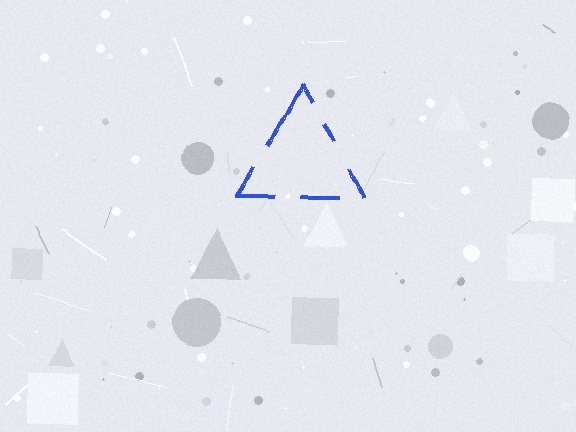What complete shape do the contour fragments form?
The contour fragments form a triangle.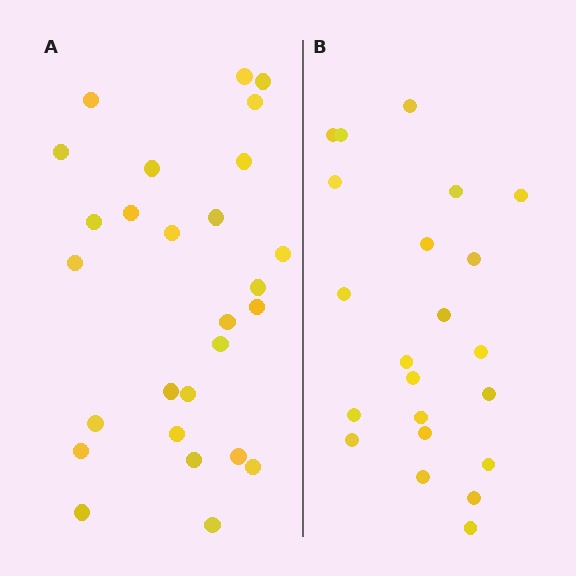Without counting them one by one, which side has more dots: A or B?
Region A (the left region) has more dots.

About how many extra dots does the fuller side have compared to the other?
Region A has about 5 more dots than region B.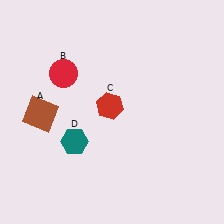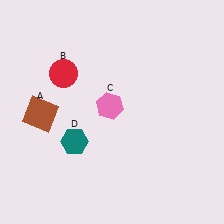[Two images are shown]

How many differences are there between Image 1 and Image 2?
There is 1 difference between the two images.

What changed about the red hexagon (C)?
In Image 1, C is red. In Image 2, it changed to pink.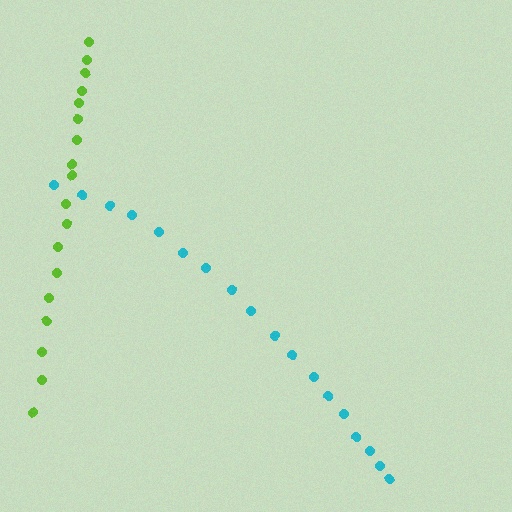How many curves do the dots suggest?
There are 2 distinct paths.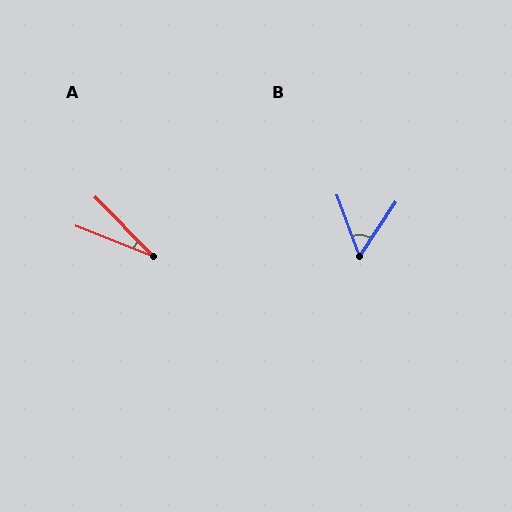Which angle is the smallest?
A, at approximately 24 degrees.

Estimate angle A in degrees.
Approximately 24 degrees.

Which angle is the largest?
B, at approximately 54 degrees.